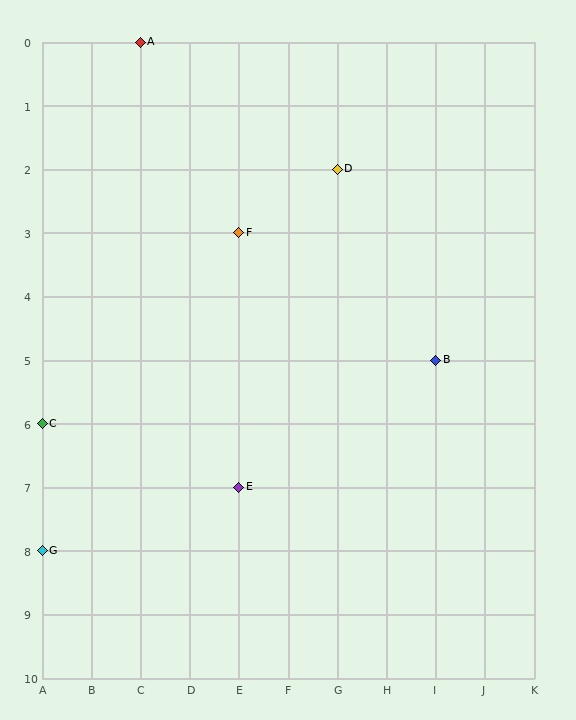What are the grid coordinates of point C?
Point C is at grid coordinates (A, 6).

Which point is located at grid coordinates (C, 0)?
Point A is at (C, 0).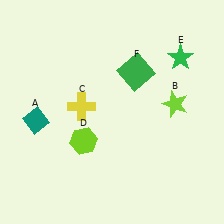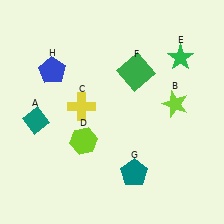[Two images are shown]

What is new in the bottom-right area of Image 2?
A teal pentagon (G) was added in the bottom-right area of Image 2.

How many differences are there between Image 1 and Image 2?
There are 2 differences between the two images.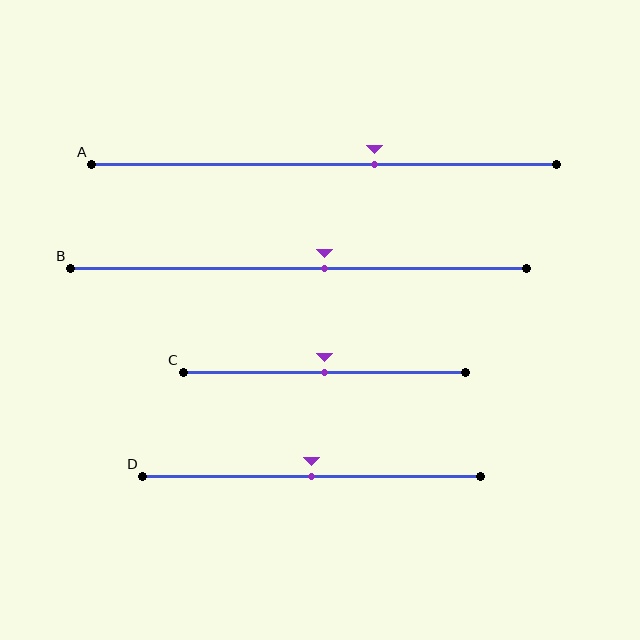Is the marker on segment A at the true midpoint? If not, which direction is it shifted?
No, the marker on segment A is shifted to the right by about 11% of the segment length.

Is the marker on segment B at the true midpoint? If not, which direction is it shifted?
No, the marker on segment B is shifted to the right by about 6% of the segment length.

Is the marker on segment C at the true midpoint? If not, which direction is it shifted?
Yes, the marker on segment C is at the true midpoint.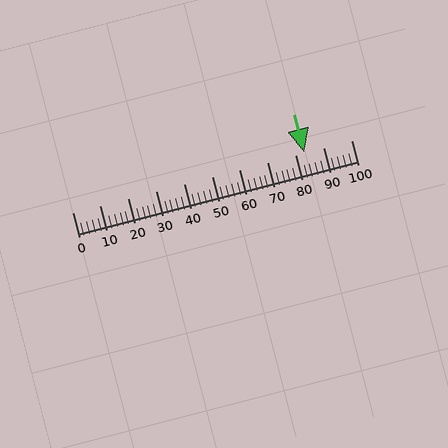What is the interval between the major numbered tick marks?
The major tick marks are spaced 10 units apart.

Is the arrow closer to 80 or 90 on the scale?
The arrow is closer to 80.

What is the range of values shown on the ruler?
The ruler shows values from 0 to 100.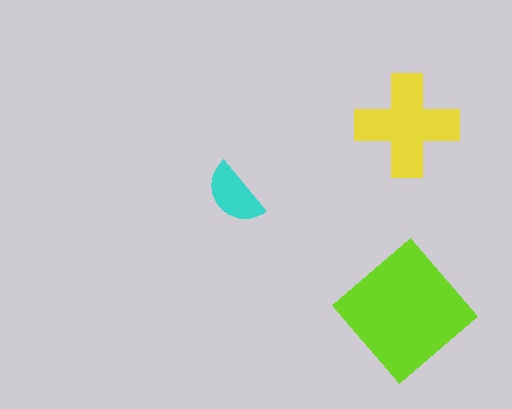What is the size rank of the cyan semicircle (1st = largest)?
3rd.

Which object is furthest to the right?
The yellow cross is rightmost.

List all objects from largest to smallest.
The lime diamond, the yellow cross, the cyan semicircle.